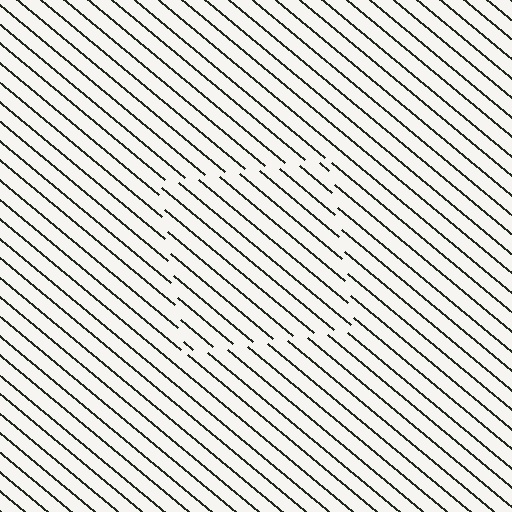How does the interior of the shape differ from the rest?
The interior of the shape contains the same grating, shifted by half a period — the contour is defined by the phase discontinuity where line-ends from the inner and outer gratings abut.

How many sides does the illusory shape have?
4 sides — the line-ends trace a square.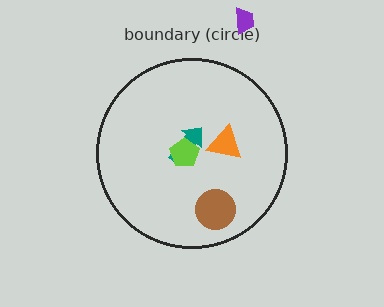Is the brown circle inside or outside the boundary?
Inside.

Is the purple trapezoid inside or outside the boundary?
Outside.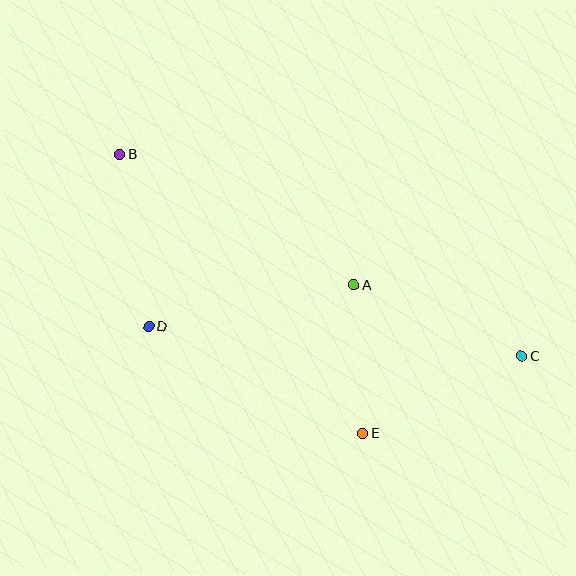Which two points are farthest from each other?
Points B and C are farthest from each other.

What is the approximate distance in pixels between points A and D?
The distance between A and D is approximately 210 pixels.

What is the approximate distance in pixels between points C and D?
The distance between C and D is approximately 374 pixels.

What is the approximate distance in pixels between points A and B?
The distance between A and B is approximately 268 pixels.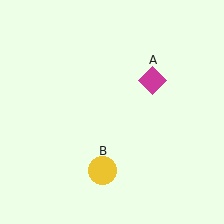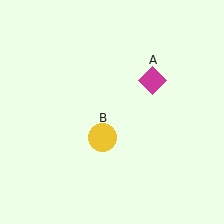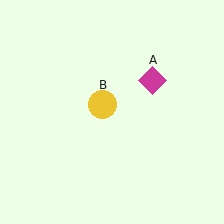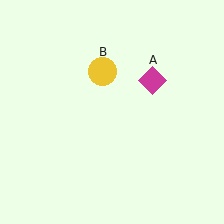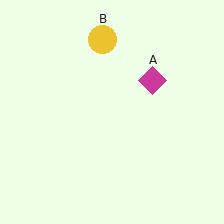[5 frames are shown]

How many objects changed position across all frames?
1 object changed position: yellow circle (object B).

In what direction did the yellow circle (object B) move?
The yellow circle (object B) moved up.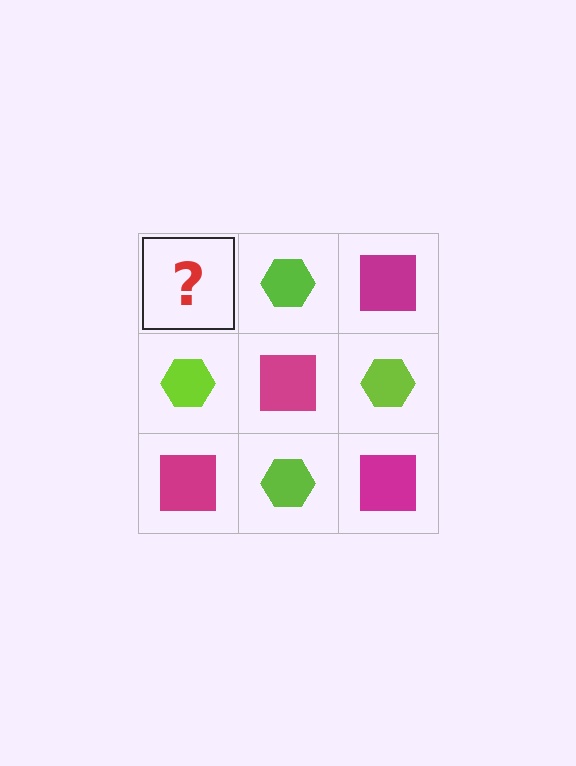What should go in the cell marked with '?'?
The missing cell should contain a magenta square.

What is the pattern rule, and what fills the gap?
The rule is that it alternates magenta square and lime hexagon in a checkerboard pattern. The gap should be filled with a magenta square.